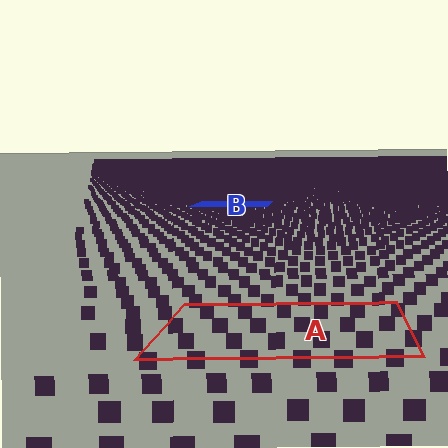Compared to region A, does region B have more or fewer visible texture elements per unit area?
Region B has more texture elements per unit area — they are packed more densely because it is farther away.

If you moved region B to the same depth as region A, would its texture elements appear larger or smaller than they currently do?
They would appear larger. At a closer depth, the same texture elements are projected at a bigger on-screen size.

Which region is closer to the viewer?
Region A is closer. The texture elements there are larger and more spread out.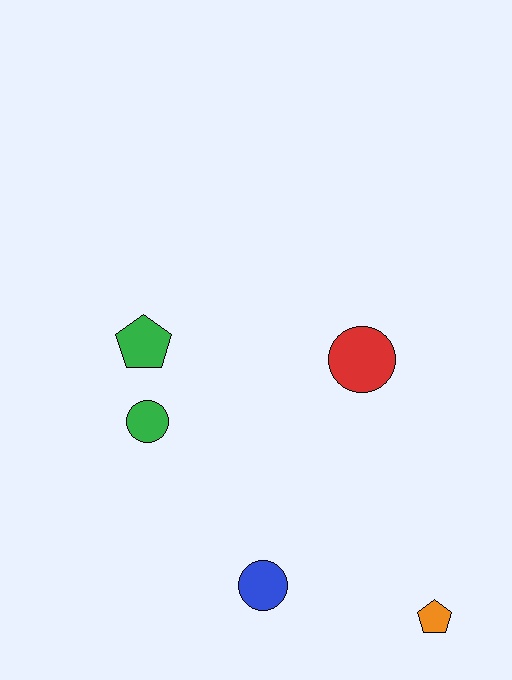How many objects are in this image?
There are 5 objects.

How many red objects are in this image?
There is 1 red object.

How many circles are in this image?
There are 3 circles.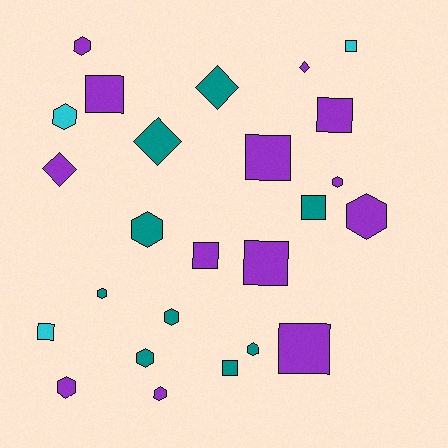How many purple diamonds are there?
There are 2 purple diamonds.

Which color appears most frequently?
Purple, with 13 objects.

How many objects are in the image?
There are 25 objects.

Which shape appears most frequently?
Hexagon, with 11 objects.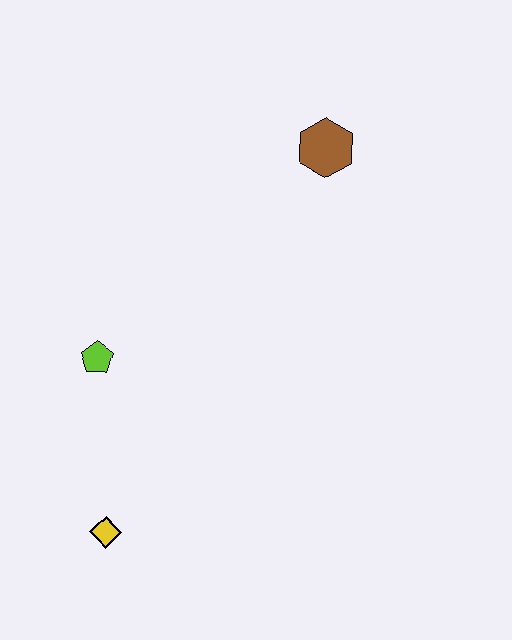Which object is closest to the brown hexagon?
The lime pentagon is closest to the brown hexagon.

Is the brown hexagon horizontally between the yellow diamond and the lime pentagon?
No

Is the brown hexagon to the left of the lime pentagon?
No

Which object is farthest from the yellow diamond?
The brown hexagon is farthest from the yellow diamond.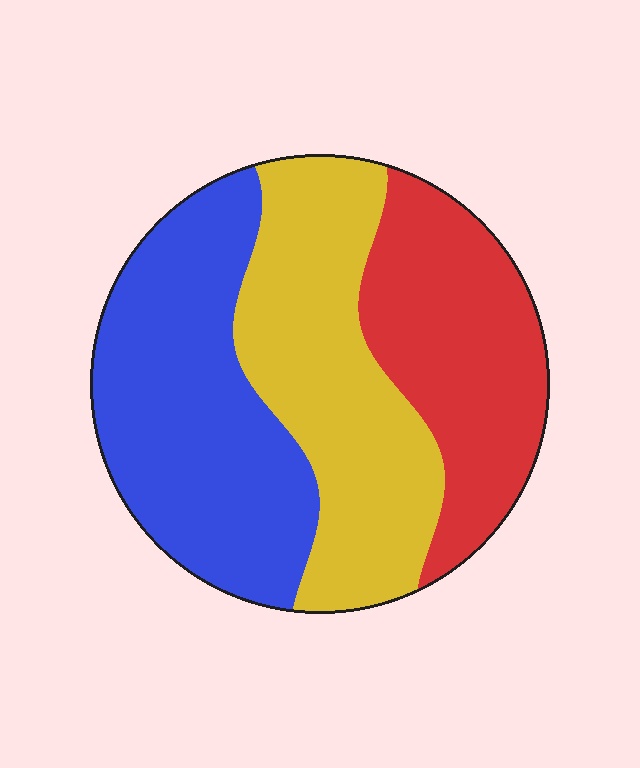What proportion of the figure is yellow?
Yellow takes up about one third (1/3) of the figure.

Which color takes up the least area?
Red, at roughly 30%.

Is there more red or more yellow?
Yellow.